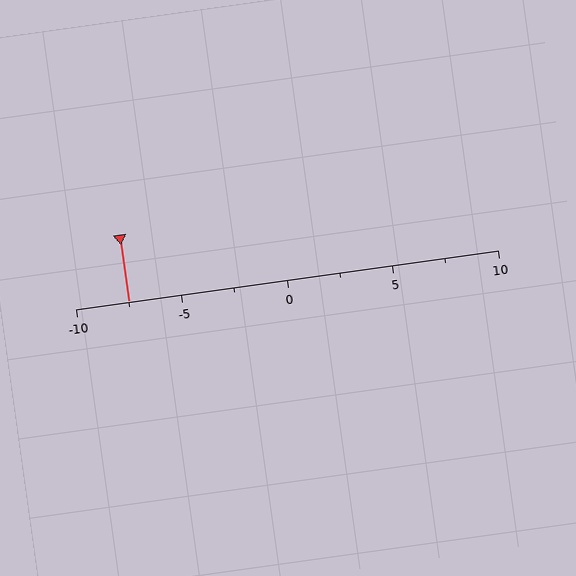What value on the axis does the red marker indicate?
The marker indicates approximately -7.5.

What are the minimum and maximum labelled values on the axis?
The axis runs from -10 to 10.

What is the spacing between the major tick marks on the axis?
The major ticks are spaced 5 apart.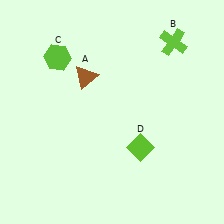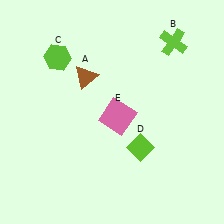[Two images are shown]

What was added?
A pink square (E) was added in Image 2.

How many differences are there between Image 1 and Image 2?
There is 1 difference between the two images.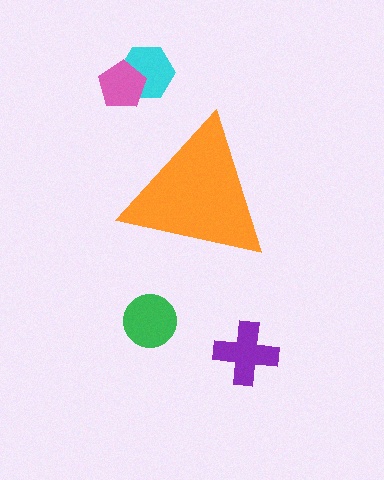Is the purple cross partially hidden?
No, the purple cross is fully visible.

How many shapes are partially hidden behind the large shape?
0 shapes are partially hidden.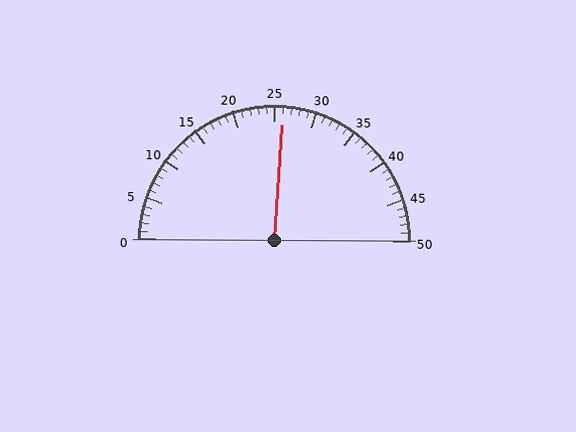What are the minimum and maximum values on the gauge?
The gauge ranges from 0 to 50.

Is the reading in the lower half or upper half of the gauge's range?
The reading is in the upper half of the range (0 to 50).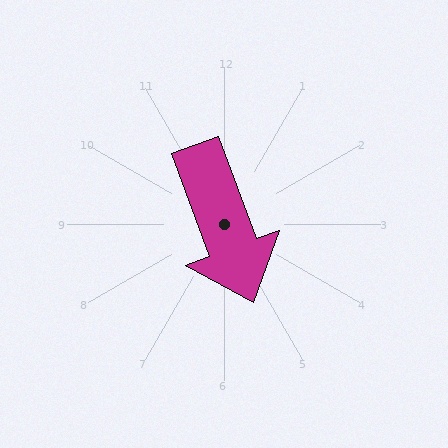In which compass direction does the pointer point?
South.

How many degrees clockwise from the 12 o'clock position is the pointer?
Approximately 160 degrees.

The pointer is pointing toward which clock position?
Roughly 5 o'clock.